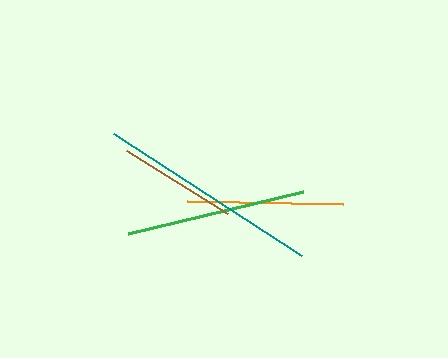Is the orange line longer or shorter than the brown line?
The orange line is longer than the brown line.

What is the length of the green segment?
The green segment is approximately 180 pixels long.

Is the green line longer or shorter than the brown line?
The green line is longer than the brown line.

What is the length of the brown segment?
The brown segment is approximately 119 pixels long.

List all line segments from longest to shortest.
From longest to shortest: teal, green, orange, brown.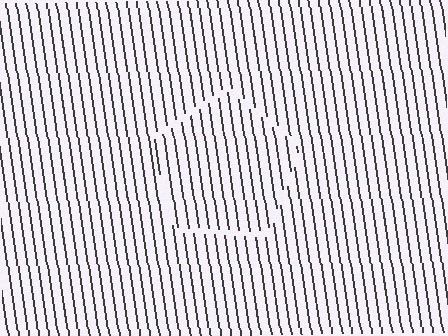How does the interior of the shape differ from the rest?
The interior of the shape contains the same grating, shifted by half a period — the contour is defined by the phase discontinuity where line-ends from the inner and outer gratings abut.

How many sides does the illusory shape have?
5 sides — the line-ends trace a pentagon.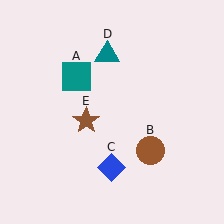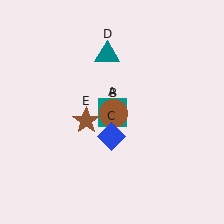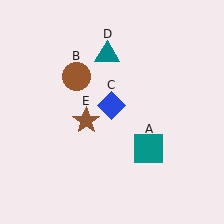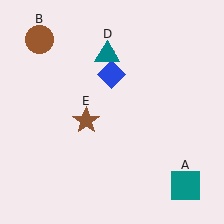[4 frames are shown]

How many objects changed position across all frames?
3 objects changed position: teal square (object A), brown circle (object B), blue diamond (object C).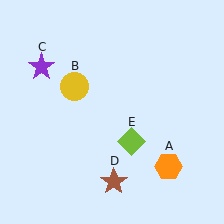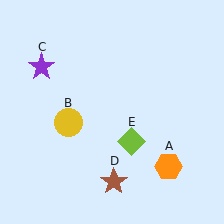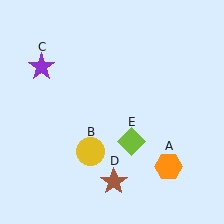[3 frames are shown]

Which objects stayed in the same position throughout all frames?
Orange hexagon (object A) and purple star (object C) and brown star (object D) and lime diamond (object E) remained stationary.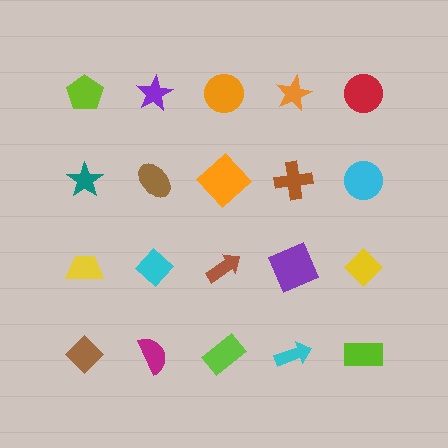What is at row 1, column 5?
A red circle.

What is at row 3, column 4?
A purple square.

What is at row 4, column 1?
A brown diamond.